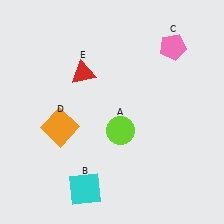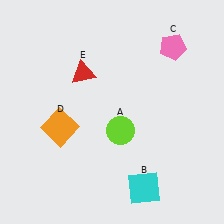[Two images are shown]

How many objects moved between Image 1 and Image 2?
1 object moved between the two images.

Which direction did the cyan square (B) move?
The cyan square (B) moved right.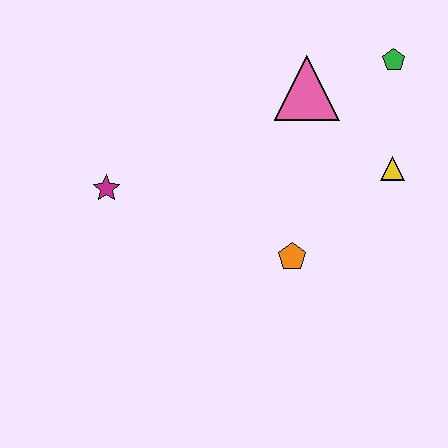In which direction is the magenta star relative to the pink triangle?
The magenta star is to the left of the pink triangle.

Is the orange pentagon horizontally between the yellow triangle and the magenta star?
Yes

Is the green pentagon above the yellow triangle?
Yes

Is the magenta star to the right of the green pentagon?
No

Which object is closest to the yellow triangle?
The green pentagon is closest to the yellow triangle.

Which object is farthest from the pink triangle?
The magenta star is farthest from the pink triangle.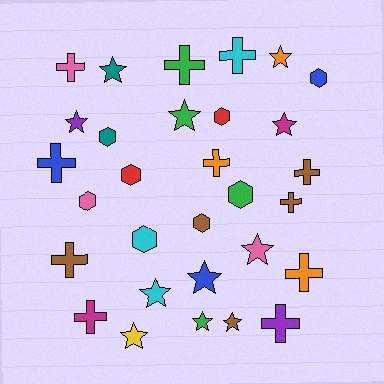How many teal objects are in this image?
There are 2 teal objects.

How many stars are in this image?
There are 11 stars.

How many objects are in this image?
There are 30 objects.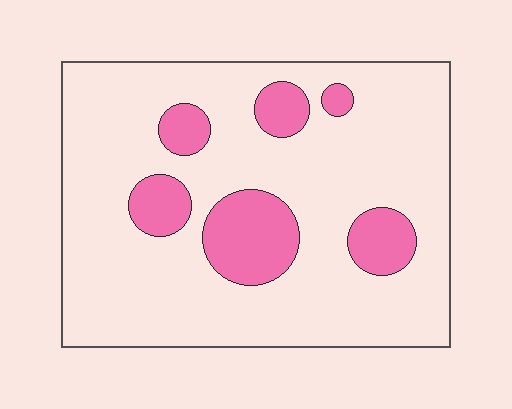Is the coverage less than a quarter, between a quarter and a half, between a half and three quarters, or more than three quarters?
Less than a quarter.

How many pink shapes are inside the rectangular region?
6.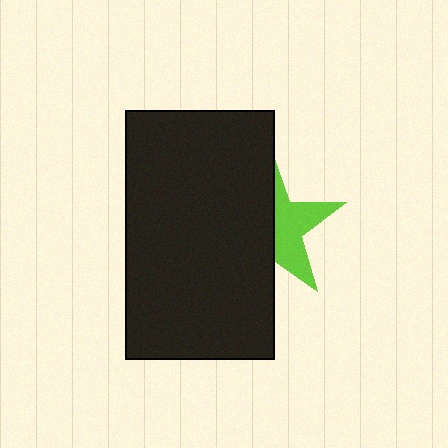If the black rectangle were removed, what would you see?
You would see the complete lime star.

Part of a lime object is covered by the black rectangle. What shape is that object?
It is a star.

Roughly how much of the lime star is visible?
A small part of it is visible (roughly 44%).